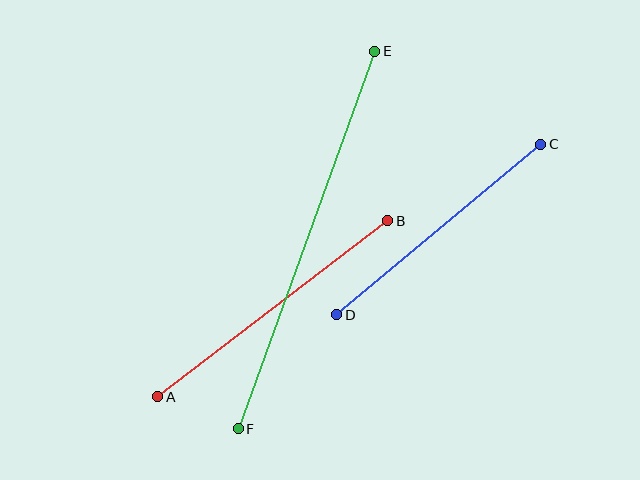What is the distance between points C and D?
The distance is approximately 266 pixels.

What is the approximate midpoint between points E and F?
The midpoint is at approximately (307, 240) pixels.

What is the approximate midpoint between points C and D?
The midpoint is at approximately (439, 230) pixels.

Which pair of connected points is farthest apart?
Points E and F are farthest apart.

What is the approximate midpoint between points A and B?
The midpoint is at approximately (273, 309) pixels.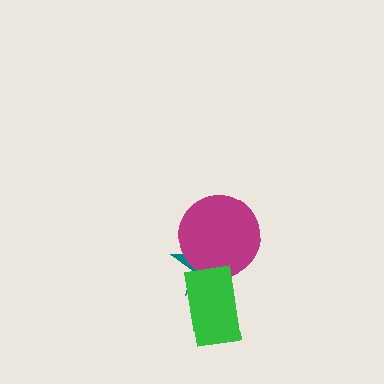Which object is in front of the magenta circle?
The green rectangle is in front of the magenta circle.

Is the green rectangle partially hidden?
No, no other shape covers it.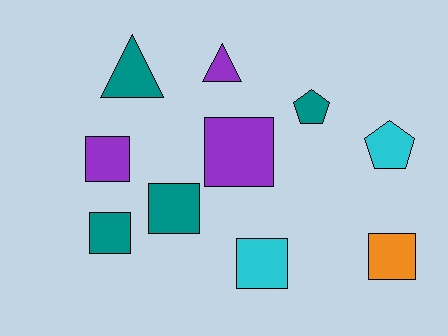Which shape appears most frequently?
Square, with 6 objects.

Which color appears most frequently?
Teal, with 4 objects.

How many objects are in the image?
There are 10 objects.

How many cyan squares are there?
There is 1 cyan square.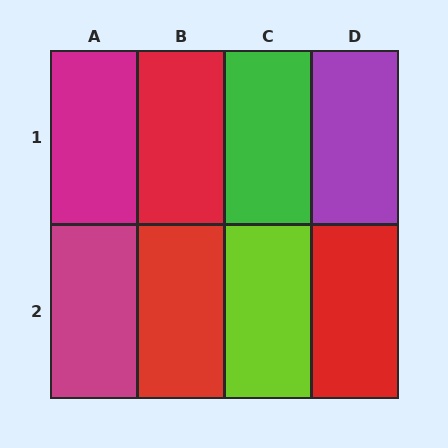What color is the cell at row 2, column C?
Lime.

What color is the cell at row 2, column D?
Red.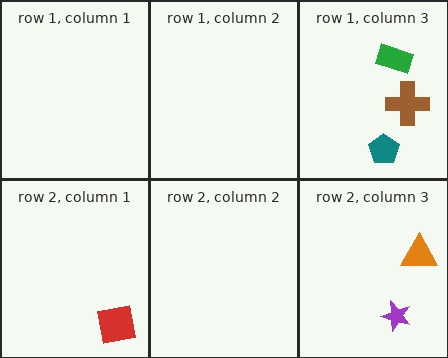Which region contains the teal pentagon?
The row 1, column 3 region.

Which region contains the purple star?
The row 2, column 3 region.